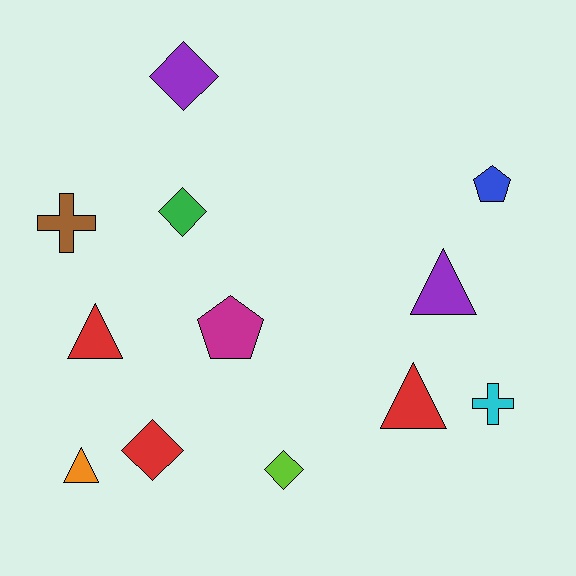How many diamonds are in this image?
There are 4 diamonds.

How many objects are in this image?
There are 12 objects.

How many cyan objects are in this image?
There is 1 cyan object.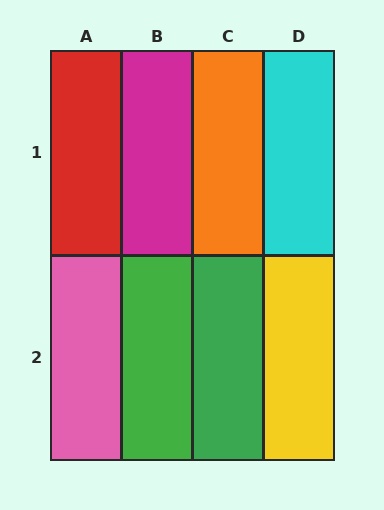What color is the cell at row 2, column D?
Yellow.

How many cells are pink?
1 cell is pink.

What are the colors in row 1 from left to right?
Red, magenta, orange, cyan.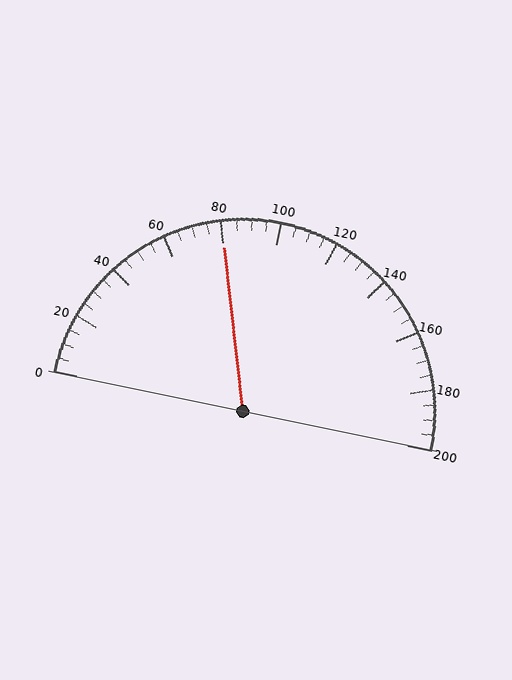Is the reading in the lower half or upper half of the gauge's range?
The reading is in the lower half of the range (0 to 200).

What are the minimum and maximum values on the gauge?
The gauge ranges from 0 to 200.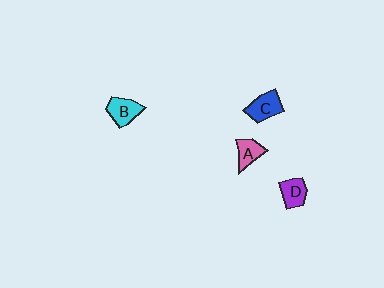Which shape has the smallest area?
Shape A (pink).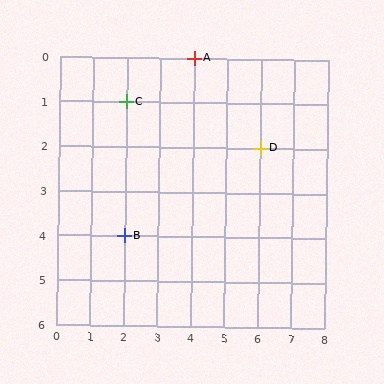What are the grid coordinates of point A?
Point A is at grid coordinates (4, 0).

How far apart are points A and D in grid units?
Points A and D are 2 columns and 2 rows apart (about 2.8 grid units diagonally).